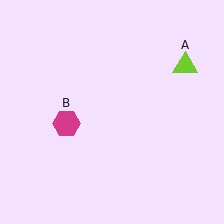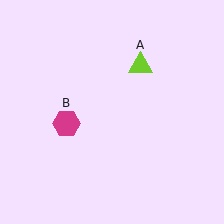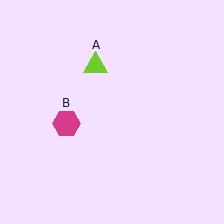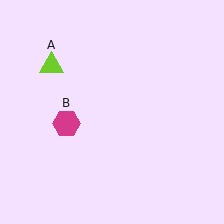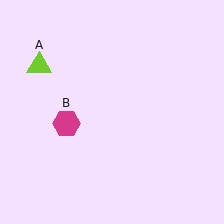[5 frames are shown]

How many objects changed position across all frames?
1 object changed position: lime triangle (object A).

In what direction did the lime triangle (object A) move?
The lime triangle (object A) moved left.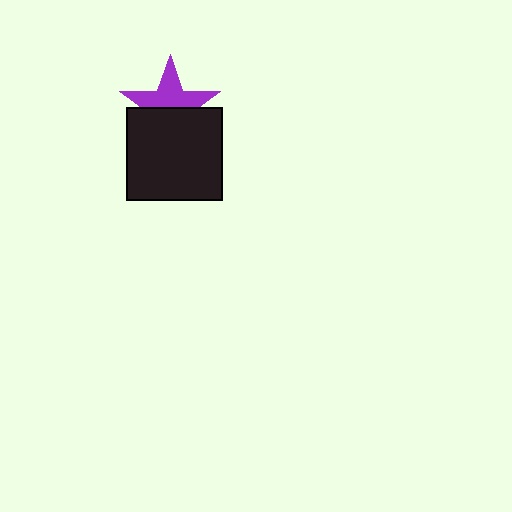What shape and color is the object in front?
The object in front is a black rectangle.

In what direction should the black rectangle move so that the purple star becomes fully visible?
The black rectangle should move down. That is the shortest direction to clear the overlap and leave the purple star fully visible.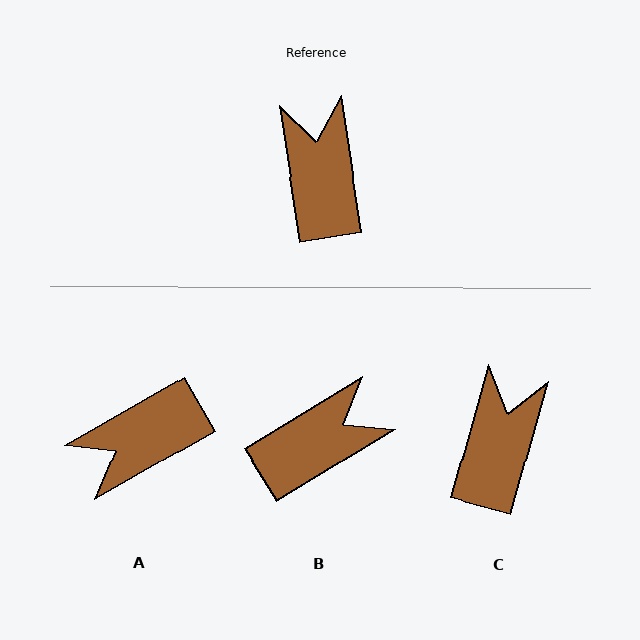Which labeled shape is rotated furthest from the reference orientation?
A, about 111 degrees away.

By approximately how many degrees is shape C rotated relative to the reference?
Approximately 24 degrees clockwise.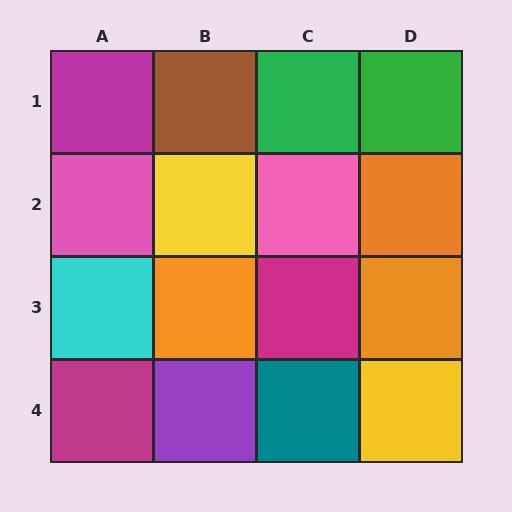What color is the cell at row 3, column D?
Orange.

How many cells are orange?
3 cells are orange.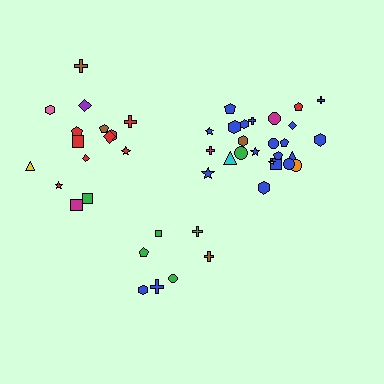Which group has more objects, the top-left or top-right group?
The top-right group.